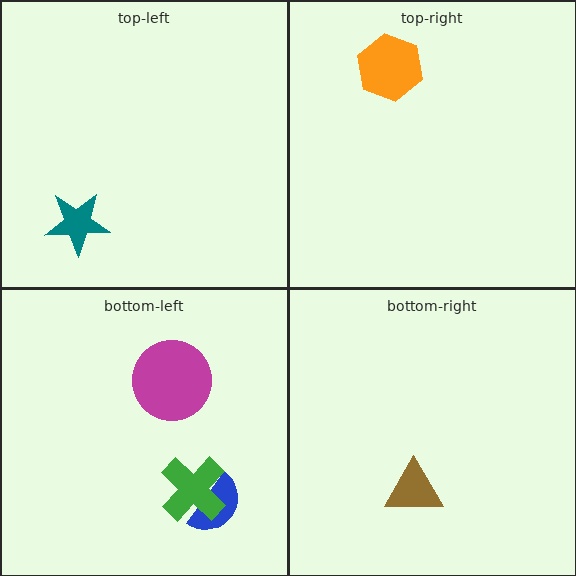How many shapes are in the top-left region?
1.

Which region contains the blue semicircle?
The bottom-left region.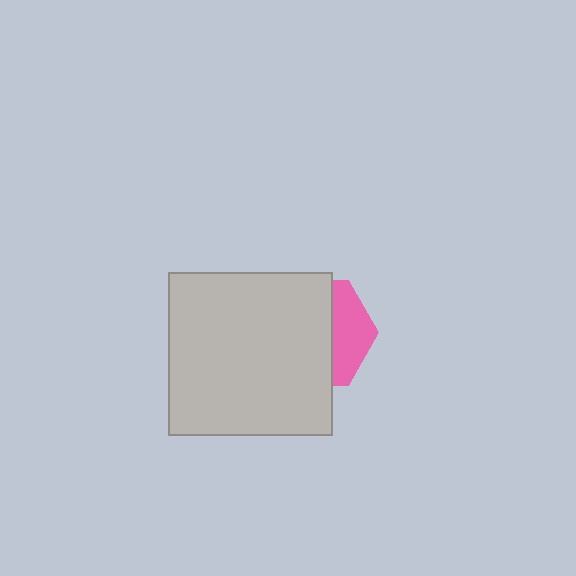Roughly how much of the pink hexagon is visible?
A small part of it is visible (roughly 33%).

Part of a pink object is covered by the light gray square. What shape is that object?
It is a hexagon.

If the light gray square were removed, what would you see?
You would see the complete pink hexagon.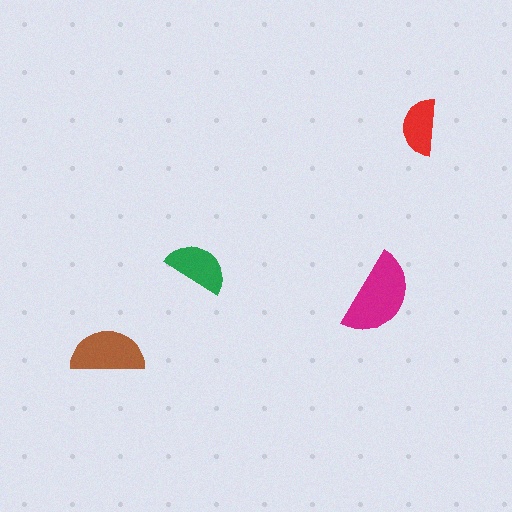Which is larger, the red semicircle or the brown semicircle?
The brown one.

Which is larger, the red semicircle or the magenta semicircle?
The magenta one.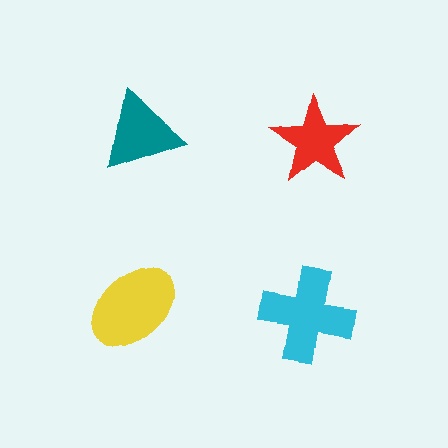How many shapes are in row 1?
2 shapes.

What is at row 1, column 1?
A teal triangle.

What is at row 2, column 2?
A cyan cross.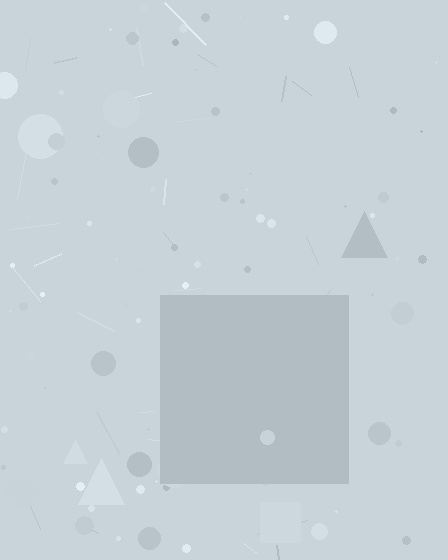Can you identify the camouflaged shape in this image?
The camouflaged shape is a square.